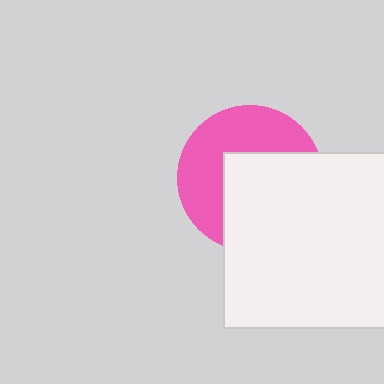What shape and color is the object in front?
The object in front is a white square.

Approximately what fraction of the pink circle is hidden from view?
Roughly 52% of the pink circle is hidden behind the white square.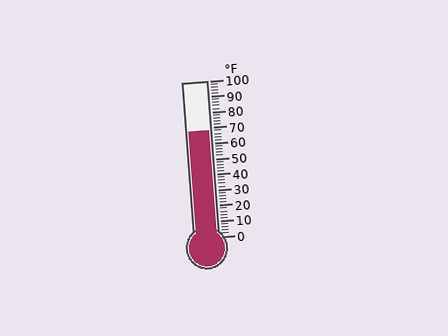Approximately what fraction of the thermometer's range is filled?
The thermometer is filled to approximately 70% of its range.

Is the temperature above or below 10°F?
The temperature is above 10°F.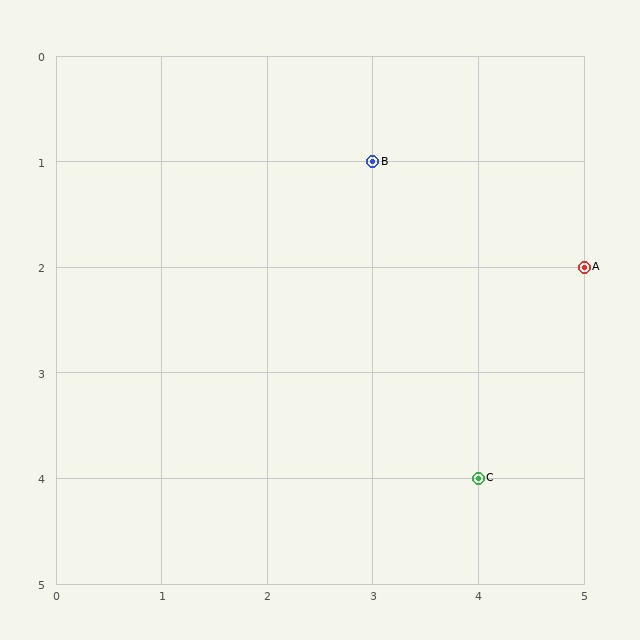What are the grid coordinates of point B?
Point B is at grid coordinates (3, 1).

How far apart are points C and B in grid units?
Points C and B are 1 column and 3 rows apart (about 3.2 grid units diagonally).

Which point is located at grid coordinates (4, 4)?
Point C is at (4, 4).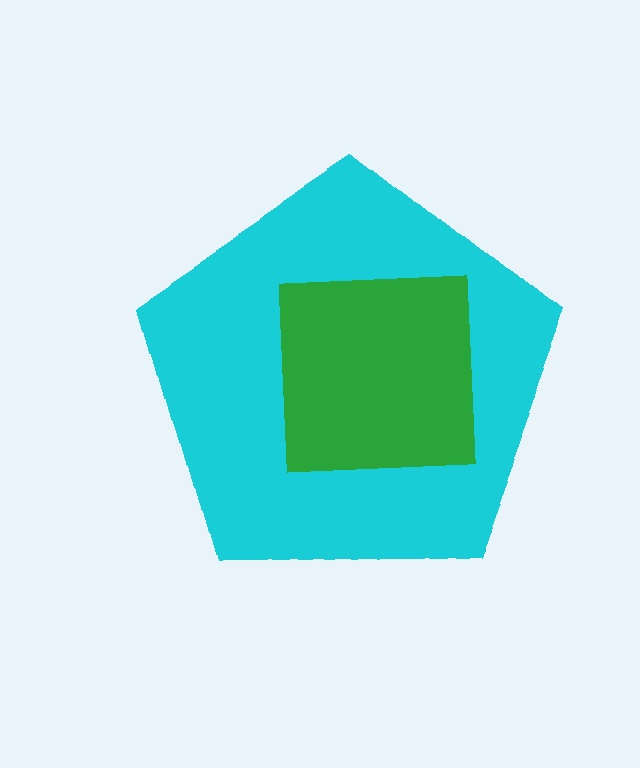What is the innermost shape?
The green square.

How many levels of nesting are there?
2.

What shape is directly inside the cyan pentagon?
The green square.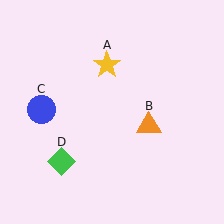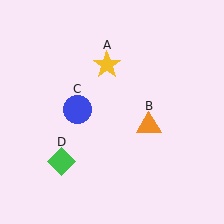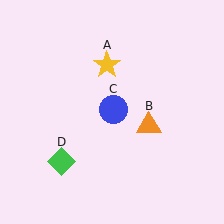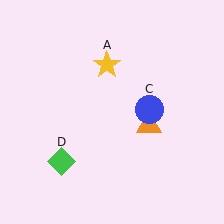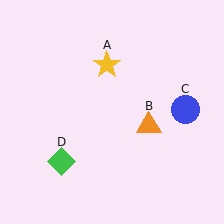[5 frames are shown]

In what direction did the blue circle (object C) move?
The blue circle (object C) moved right.